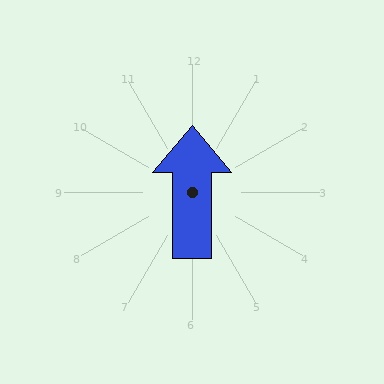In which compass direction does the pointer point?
North.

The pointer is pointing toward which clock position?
Roughly 12 o'clock.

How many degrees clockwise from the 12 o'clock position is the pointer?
Approximately 0 degrees.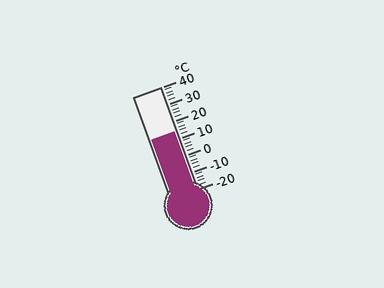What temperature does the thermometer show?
The thermometer shows approximately 14°C.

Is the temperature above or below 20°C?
The temperature is below 20°C.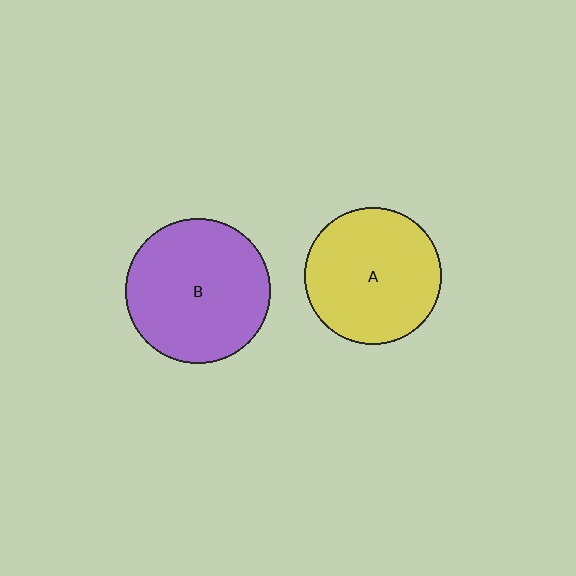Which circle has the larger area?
Circle B (purple).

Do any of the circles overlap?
No, none of the circles overlap.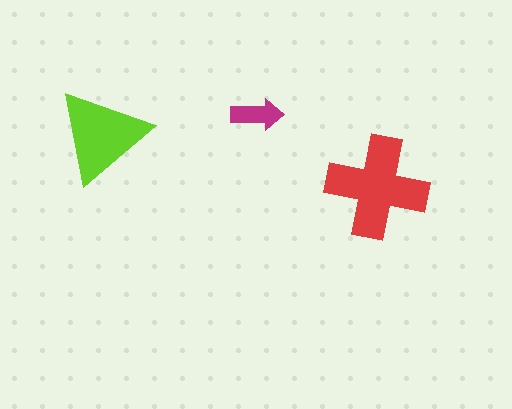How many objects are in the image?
There are 3 objects in the image.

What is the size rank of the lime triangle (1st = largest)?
2nd.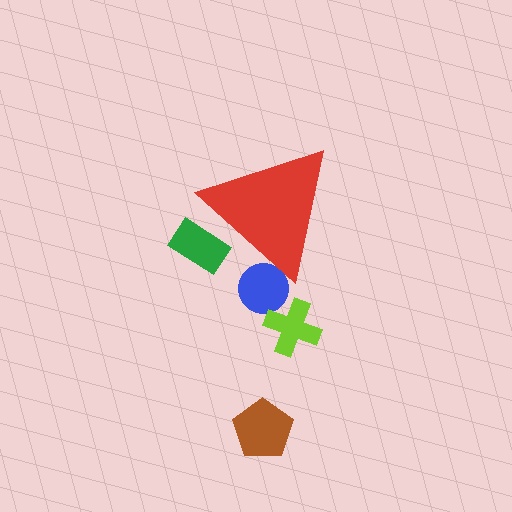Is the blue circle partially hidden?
Yes, the blue circle is partially hidden behind the red triangle.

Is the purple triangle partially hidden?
Yes, the purple triangle is partially hidden behind the red triangle.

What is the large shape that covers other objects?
A red triangle.